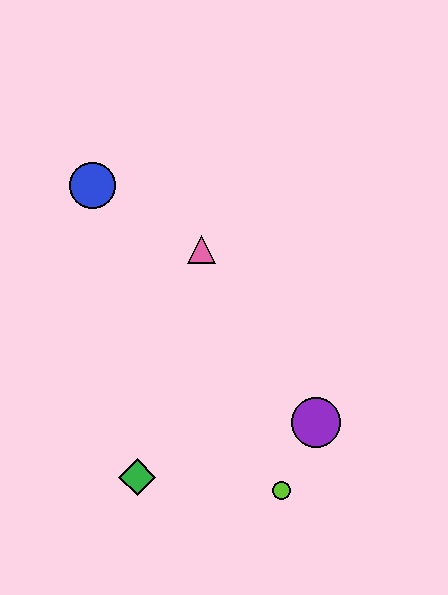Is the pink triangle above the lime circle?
Yes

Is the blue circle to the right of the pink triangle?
No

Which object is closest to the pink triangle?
The blue circle is closest to the pink triangle.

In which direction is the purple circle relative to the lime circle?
The purple circle is above the lime circle.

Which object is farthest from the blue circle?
The lime circle is farthest from the blue circle.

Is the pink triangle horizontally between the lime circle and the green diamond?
Yes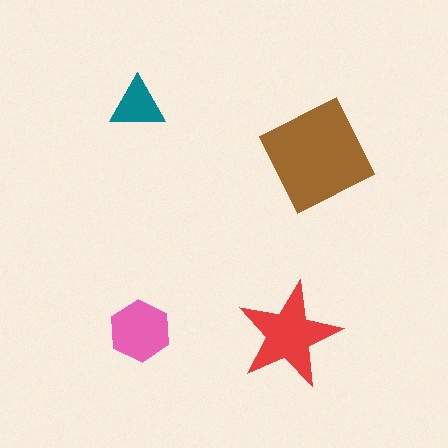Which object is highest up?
The teal triangle is topmost.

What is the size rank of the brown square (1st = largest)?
1st.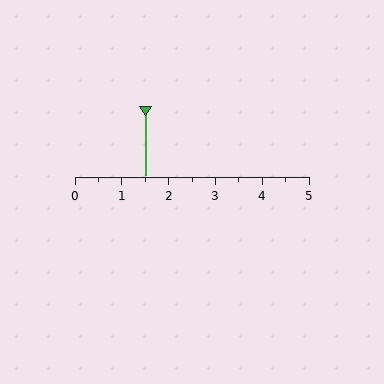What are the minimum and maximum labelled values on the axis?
The axis runs from 0 to 5.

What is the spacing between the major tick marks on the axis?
The major ticks are spaced 1 apart.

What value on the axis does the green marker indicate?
The marker indicates approximately 1.5.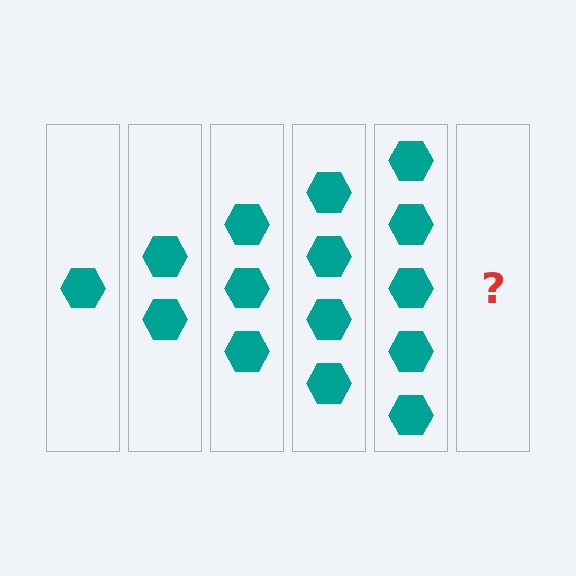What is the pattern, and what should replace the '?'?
The pattern is that each step adds one more hexagon. The '?' should be 6 hexagons.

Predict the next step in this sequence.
The next step is 6 hexagons.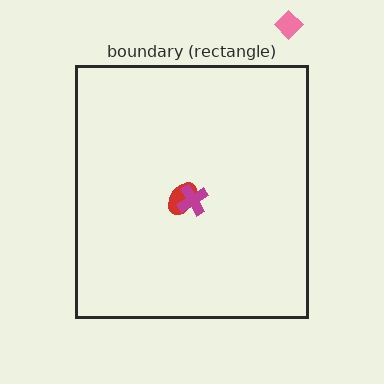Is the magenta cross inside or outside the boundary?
Inside.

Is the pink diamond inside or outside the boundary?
Outside.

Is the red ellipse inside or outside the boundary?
Inside.